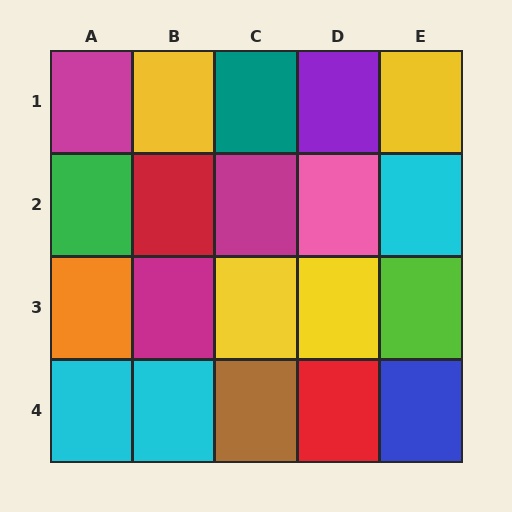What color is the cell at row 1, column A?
Magenta.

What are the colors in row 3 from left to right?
Orange, magenta, yellow, yellow, lime.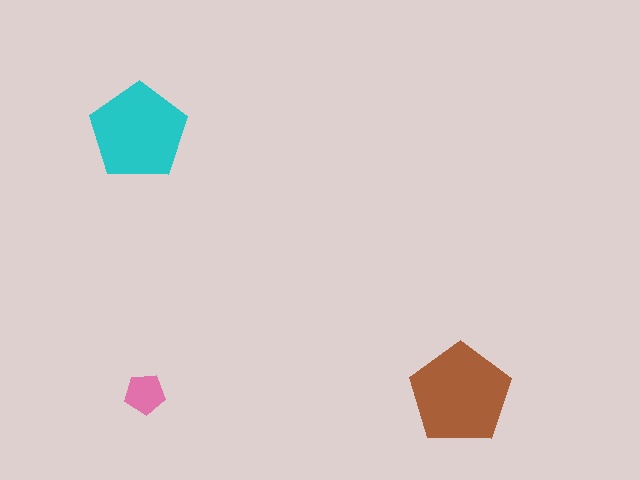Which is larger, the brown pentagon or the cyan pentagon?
The brown one.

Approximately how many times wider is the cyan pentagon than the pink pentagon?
About 2.5 times wider.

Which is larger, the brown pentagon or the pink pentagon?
The brown one.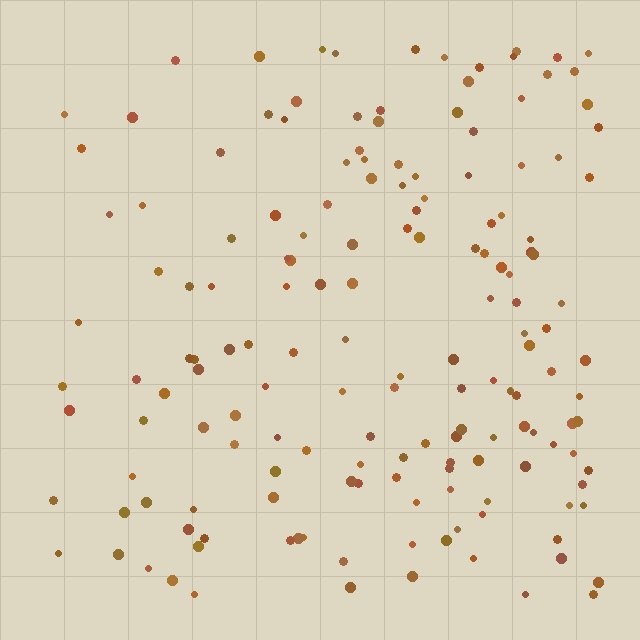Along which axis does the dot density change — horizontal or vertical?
Horizontal.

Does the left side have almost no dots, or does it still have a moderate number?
Still a moderate number, just noticeably fewer than the right.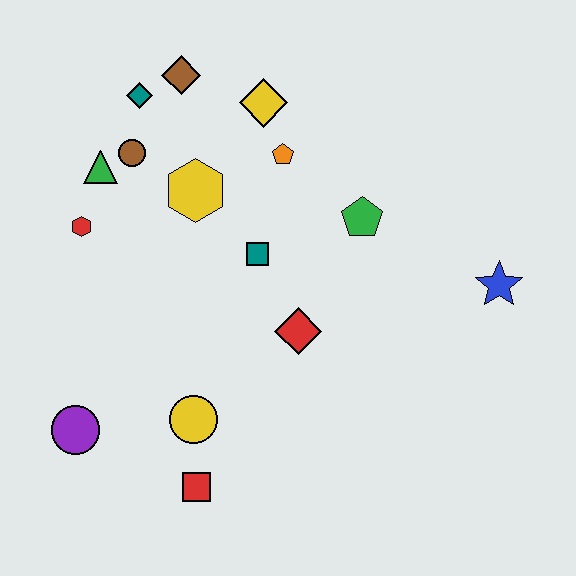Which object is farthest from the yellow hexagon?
The blue star is farthest from the yellow hexagon.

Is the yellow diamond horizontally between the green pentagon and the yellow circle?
Yes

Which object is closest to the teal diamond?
The brown diamond is closest to the teal diamond.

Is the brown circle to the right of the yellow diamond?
No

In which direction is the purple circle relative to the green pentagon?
The purple circle is to the left of the green pentagon.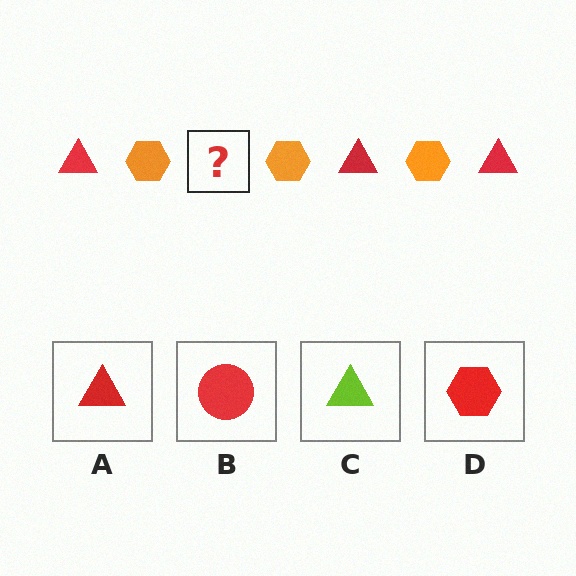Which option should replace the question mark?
Option A.